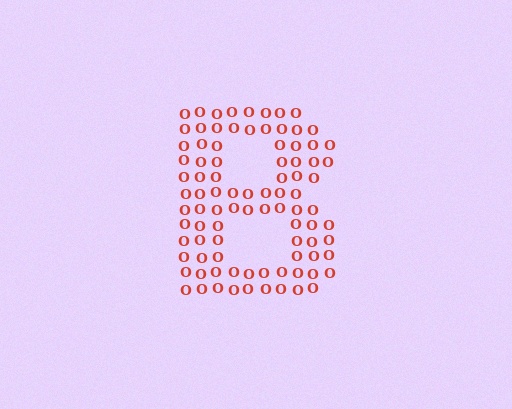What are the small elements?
The small elements are letter O's.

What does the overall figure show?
The overall figure shows the letter B.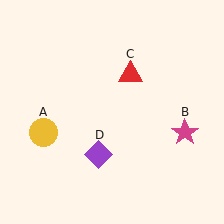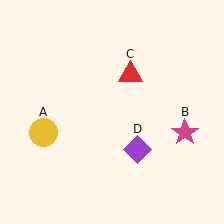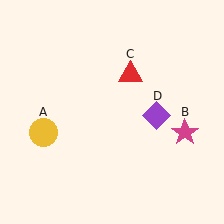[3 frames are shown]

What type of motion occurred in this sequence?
The purple diamond (object D) rotated counterclockwise around the center of the scene.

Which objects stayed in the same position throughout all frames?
Yellow circle (object A) and magenta star (object B) and red triangle (object C) remained stationary.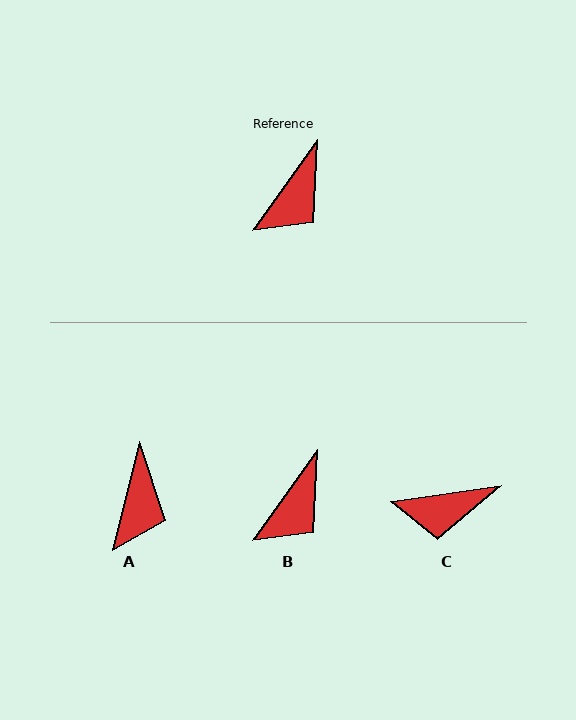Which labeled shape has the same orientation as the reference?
B.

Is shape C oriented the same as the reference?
No, it is off by about 47 degrees.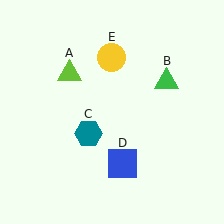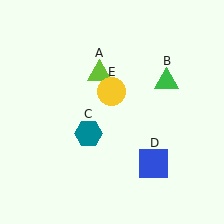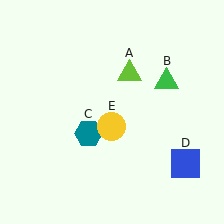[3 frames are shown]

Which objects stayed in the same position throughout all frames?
Green triangle (object B) and teal hexagon (object C) remained stationary.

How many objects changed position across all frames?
3 objects changed position: lime triangle (object A), blue square (object D), yellow circle (object E).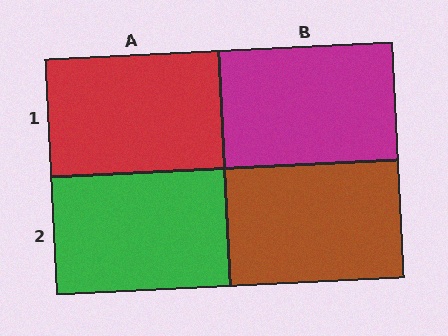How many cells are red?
1 cell is red.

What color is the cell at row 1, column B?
Magenta.